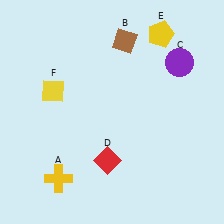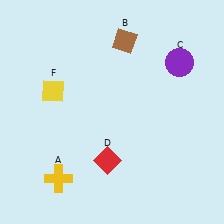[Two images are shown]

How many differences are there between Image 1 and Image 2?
There is 1 difference between the two images.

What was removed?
The yellow pentagon (E) was removed in Image 2.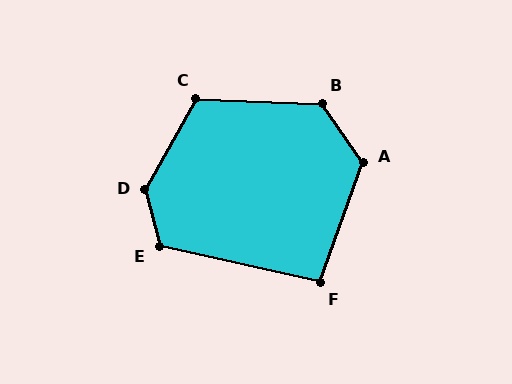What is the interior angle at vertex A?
Approximately 126 degrees (obtuse).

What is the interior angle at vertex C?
Approximately 117 degrees (obtuse).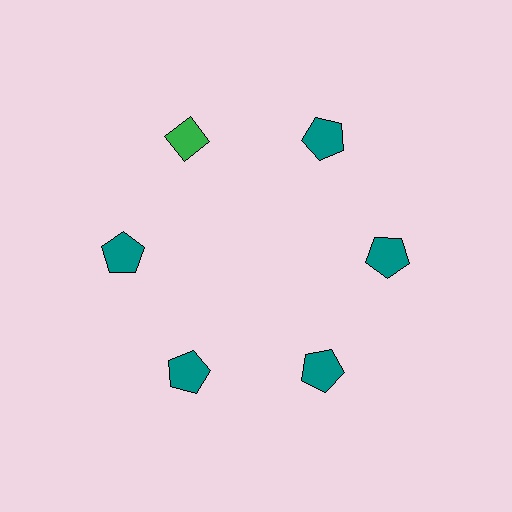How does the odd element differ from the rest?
It differs in both color (green instead of teal) and shape (diamond instead of pentagon).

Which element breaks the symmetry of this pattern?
The green diamond at roughly the 11 o'clock position breaks the symmetry. All other shapes are teal pentagons.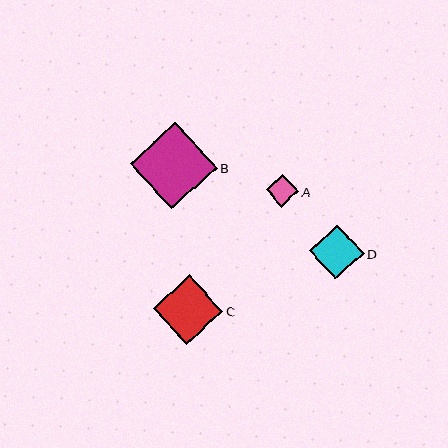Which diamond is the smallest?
Diamond A is the smallest with a size of approximately 33 pixels.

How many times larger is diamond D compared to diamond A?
Diamond D is approximately 1.7 times the size of diamond A.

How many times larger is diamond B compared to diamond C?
Diamond B is approximately 1.3 times the size of diamond C.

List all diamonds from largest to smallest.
From largest to smallest: B, C, D, A.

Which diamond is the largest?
Diamond B is the largest with a size of approximately 87 pixels.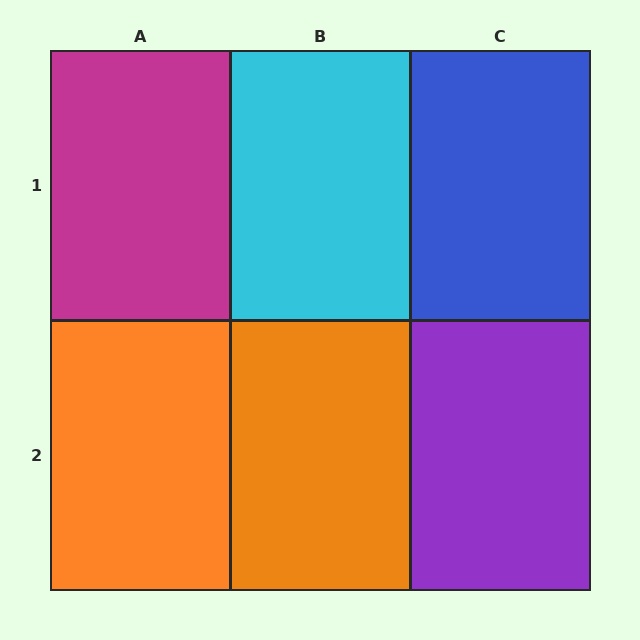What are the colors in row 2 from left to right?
Orange, orange, purple.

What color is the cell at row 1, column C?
Blue.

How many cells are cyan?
1 cell is cyan.